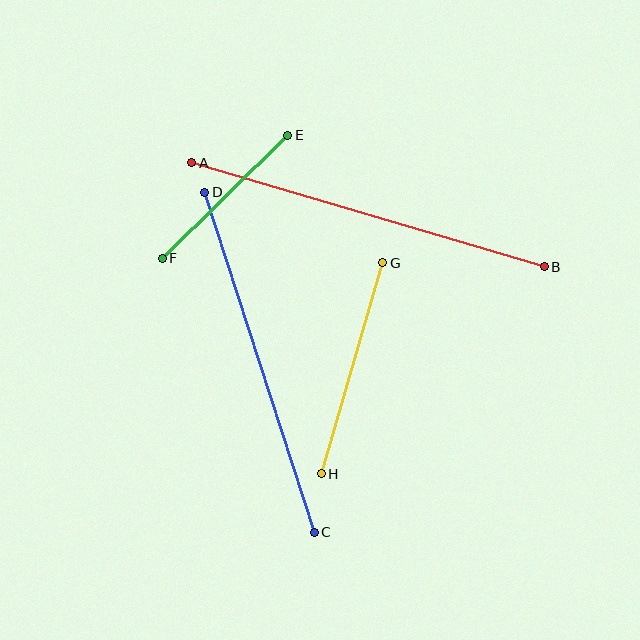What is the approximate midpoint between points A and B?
The midpoint is at approximately (368, 215) pixels.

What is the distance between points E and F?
The distance is approximately 175 pixels.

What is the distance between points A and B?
The distance is approximately 368 pixels.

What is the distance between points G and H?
The distance is approximately 220 pixels.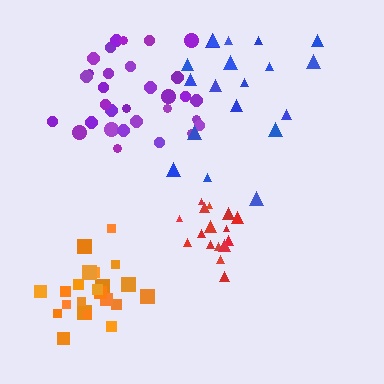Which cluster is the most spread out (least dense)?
Blue.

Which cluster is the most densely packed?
Orange.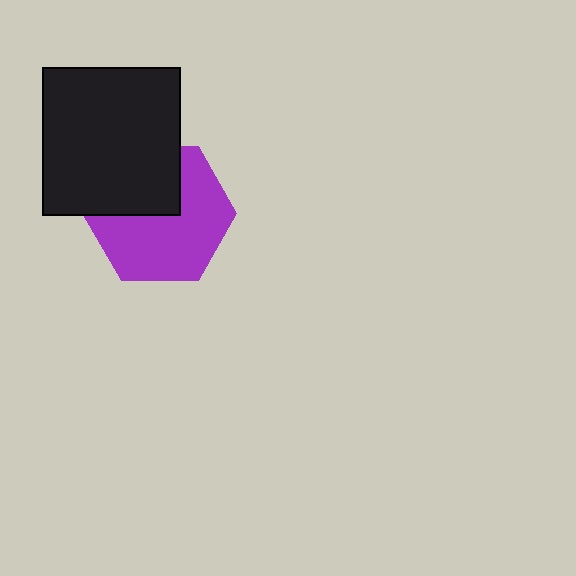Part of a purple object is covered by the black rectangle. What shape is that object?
It is a hexagon.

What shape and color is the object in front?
The object in front is a black rectangle.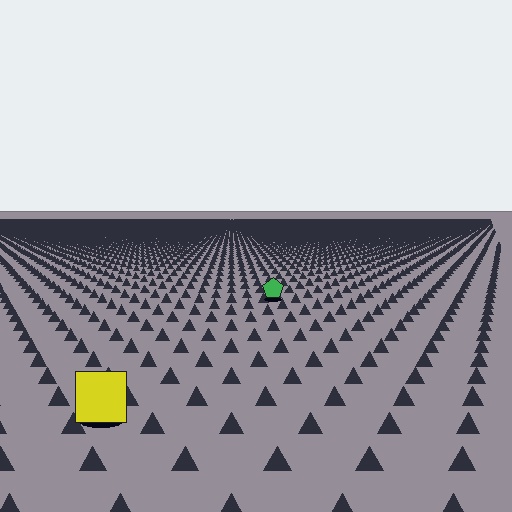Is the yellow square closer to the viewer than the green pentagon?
Yes. The yellow square is closer — you can tell from the texture gradient: the ground texture is coarser near it.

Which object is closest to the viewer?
The yellow square is closest. The texture marks near it are larger and more spread out.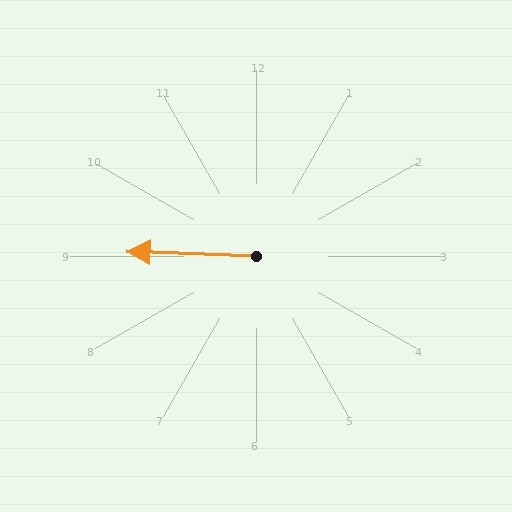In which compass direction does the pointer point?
West.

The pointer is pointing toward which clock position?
Roughly 9 o'clock.